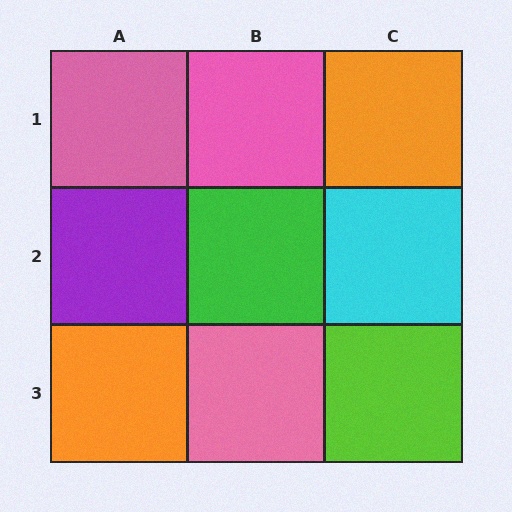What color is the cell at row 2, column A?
Purple.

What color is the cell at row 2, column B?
Green.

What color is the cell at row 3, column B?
Pink.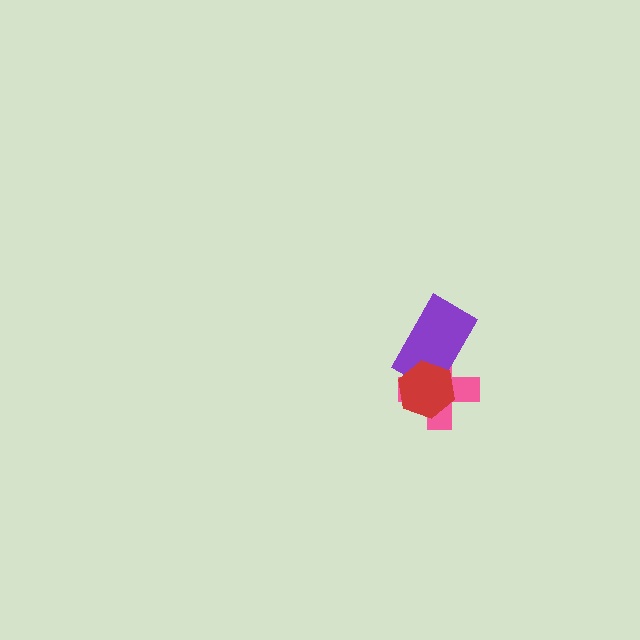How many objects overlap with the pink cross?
2 objects overlap with the pink cross.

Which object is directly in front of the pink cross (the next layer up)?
The purple rectangle is directly in front of the pink cross.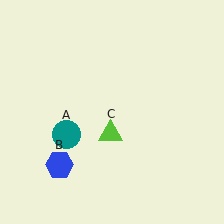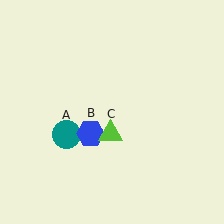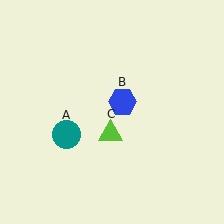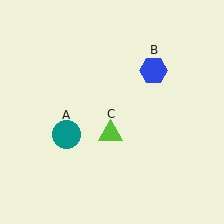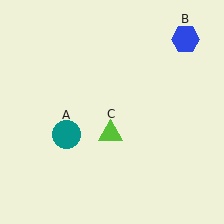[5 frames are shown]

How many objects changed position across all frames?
1 object changed position: blue hexagon (object B).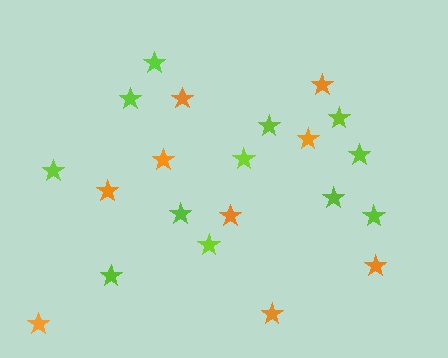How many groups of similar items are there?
There are 2 groups: one group of lime stars (12) and one group of orange stars (9).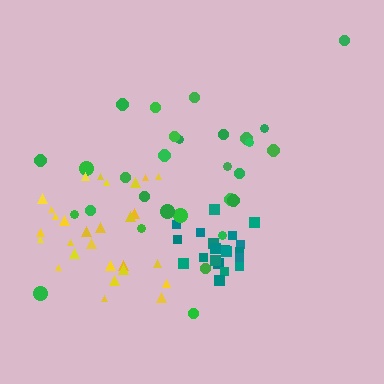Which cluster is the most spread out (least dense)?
Green.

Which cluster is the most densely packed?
Teal.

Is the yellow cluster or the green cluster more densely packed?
Yellow.